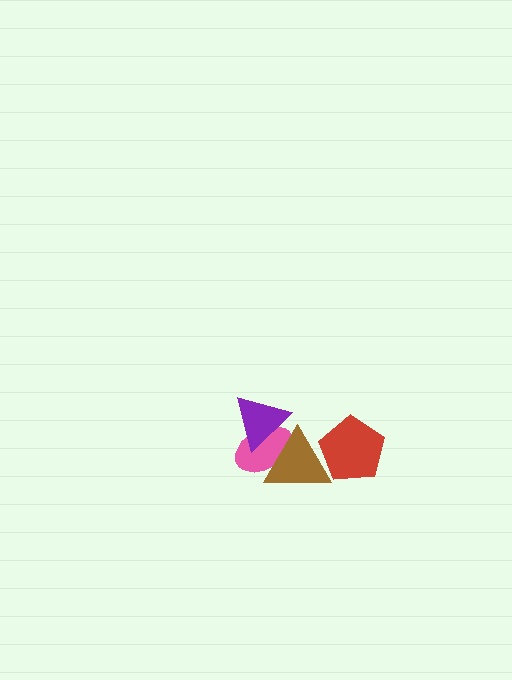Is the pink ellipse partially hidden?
Yes, it is partially covered by another shape.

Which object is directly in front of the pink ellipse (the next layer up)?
The purple triangle is directly in front of the pink ellipse.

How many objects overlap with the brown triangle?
3 objects overlap with the brown triangle.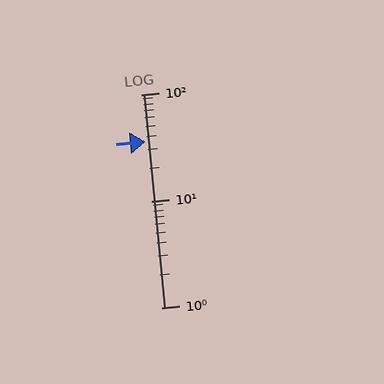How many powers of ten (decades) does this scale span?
The scale spans 2 decades, from 1 to 100.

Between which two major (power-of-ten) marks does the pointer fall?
The pointer is between 10 and 100.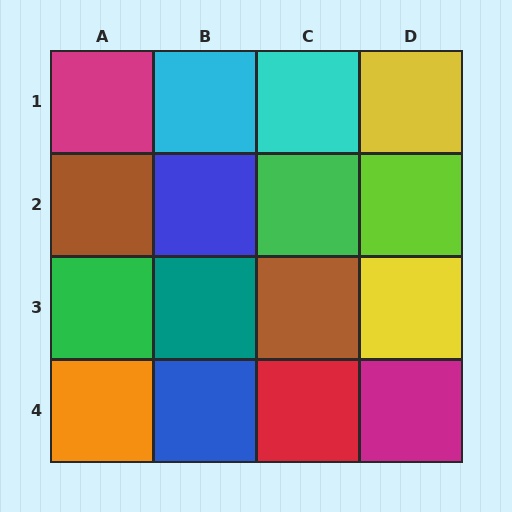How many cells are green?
2 cells are green.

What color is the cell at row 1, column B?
Cyan.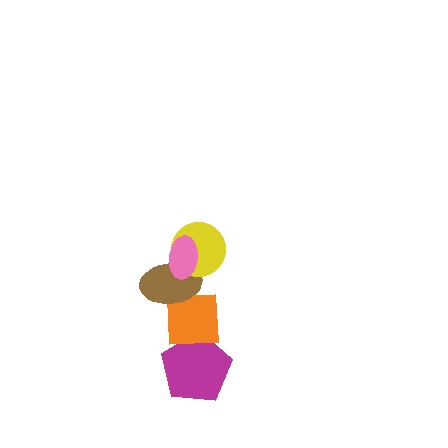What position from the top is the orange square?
The orange square is 4th from the top.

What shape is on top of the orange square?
The brown ellipse is on top of the orange square.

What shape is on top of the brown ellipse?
The yellow circle is on top of the brown ellipse.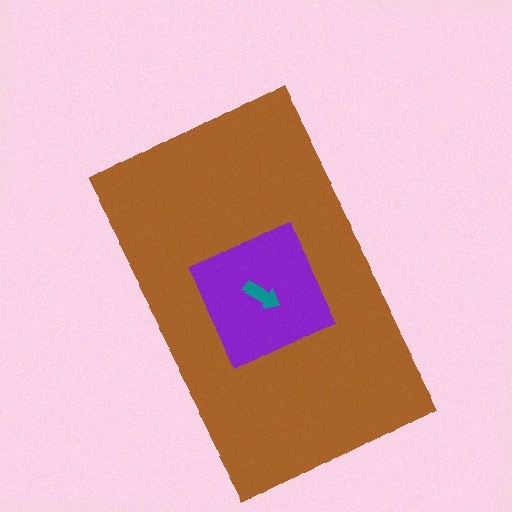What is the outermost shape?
The brown rectangle.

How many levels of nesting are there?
3.